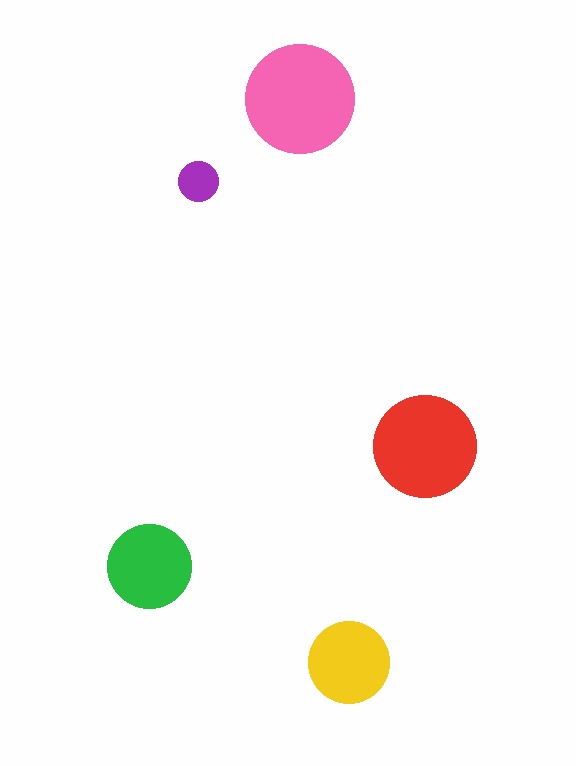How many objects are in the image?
There are 5 objects in the image.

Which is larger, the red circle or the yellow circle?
The red one.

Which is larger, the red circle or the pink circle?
The pink one.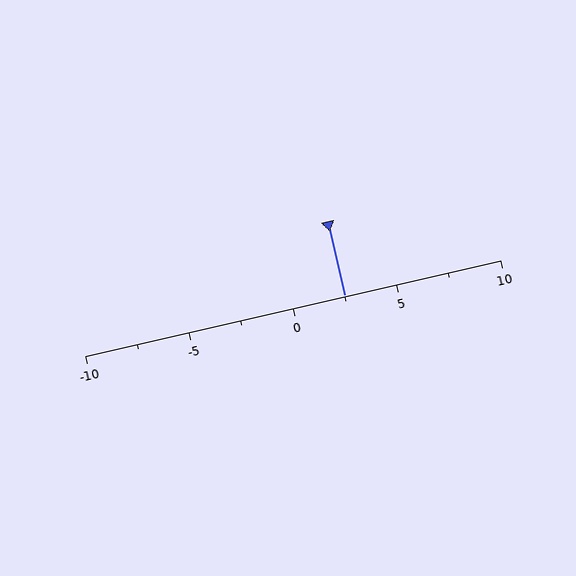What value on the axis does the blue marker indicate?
The marker indicates approximately 2.5.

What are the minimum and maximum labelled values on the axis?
The axis runs from -10 to 10.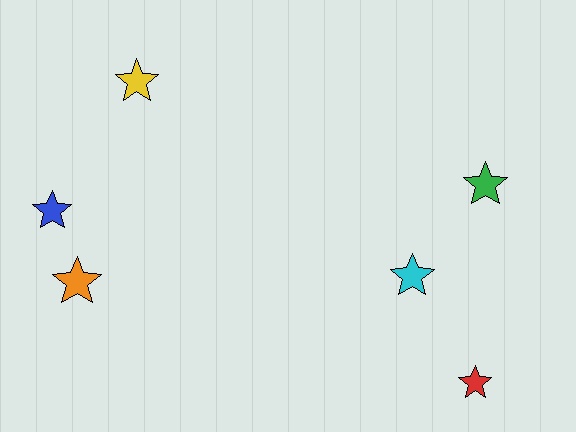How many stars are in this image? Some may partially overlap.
There are 6 stars.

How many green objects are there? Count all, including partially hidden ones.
There is 1 green object.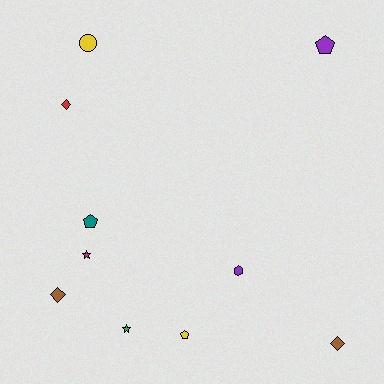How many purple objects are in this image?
There are 2 purple objects.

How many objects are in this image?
There are 10 objects.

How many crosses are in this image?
There are no crosses.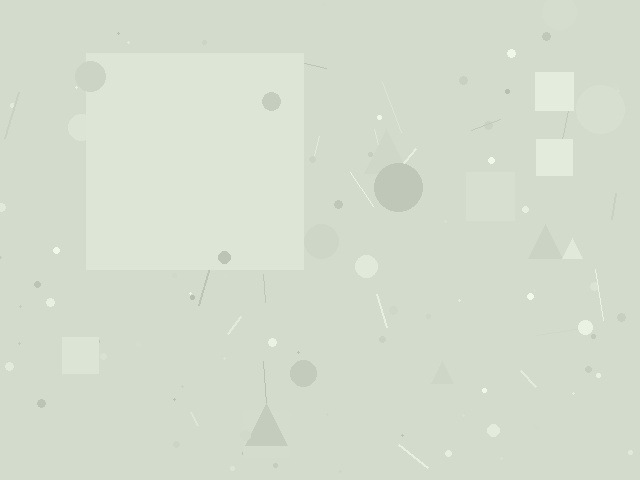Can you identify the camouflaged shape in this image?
The camouflaged shape is a square.